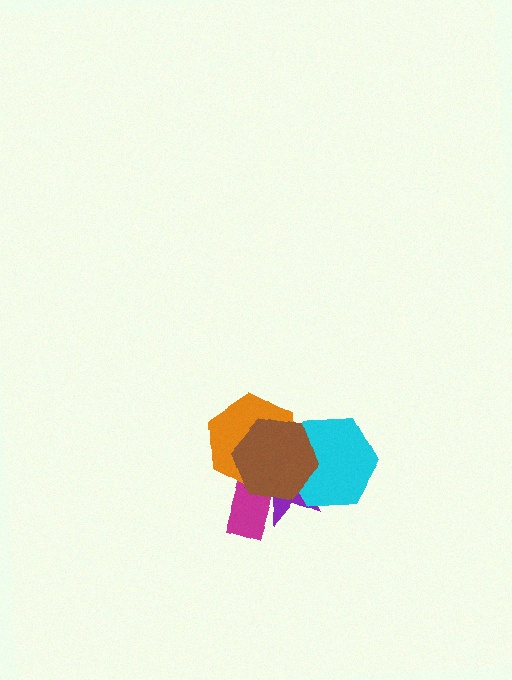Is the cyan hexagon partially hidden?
Yes, it is partially covered by another shape.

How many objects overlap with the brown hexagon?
4 objects overlap with the brown hexagon.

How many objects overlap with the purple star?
4 objects overlap with the purple star.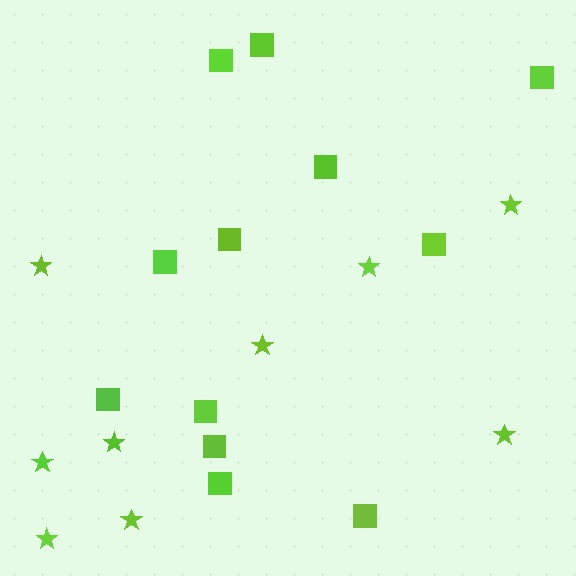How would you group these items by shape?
There are 2 groups: one group of stars (9) and one group of squares (12).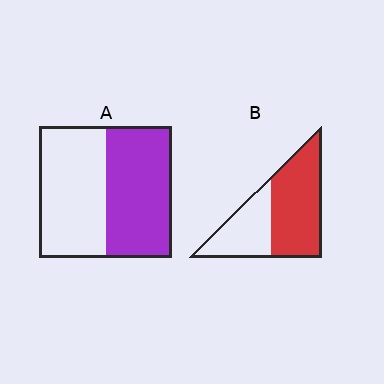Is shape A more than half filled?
Roughly half.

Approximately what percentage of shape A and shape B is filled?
A is approximately 50% and B is approximately 60%.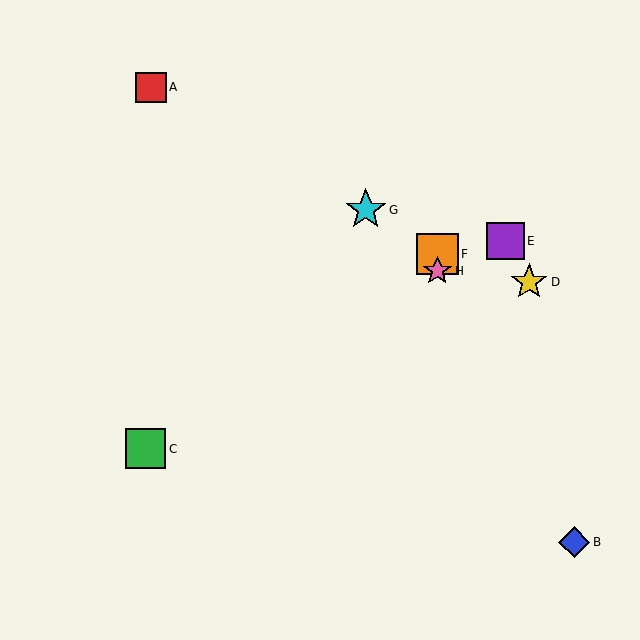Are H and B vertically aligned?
No, H is at x≈437 and B is at x≈574.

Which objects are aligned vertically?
Objects F, H are aligned vertically.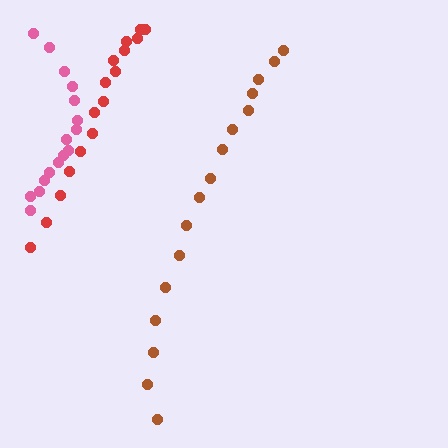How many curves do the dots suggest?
There are 3 distinct paths.